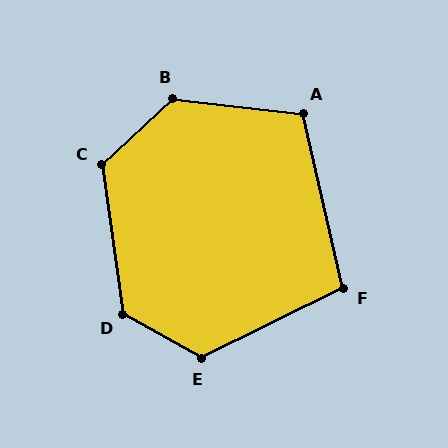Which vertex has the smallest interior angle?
F, at approximately 103 degrees.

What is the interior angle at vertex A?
Approximately 110 degrees (obtuse).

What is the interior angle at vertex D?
Approximately 127 degrees (obtuse).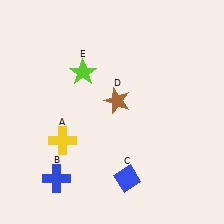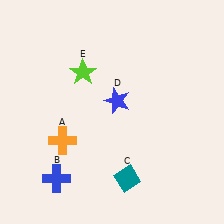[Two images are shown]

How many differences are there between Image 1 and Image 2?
There are 3 differences between the two images.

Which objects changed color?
A changed from yellow to orange. C changed from blue to teal. D changed from brown to blue.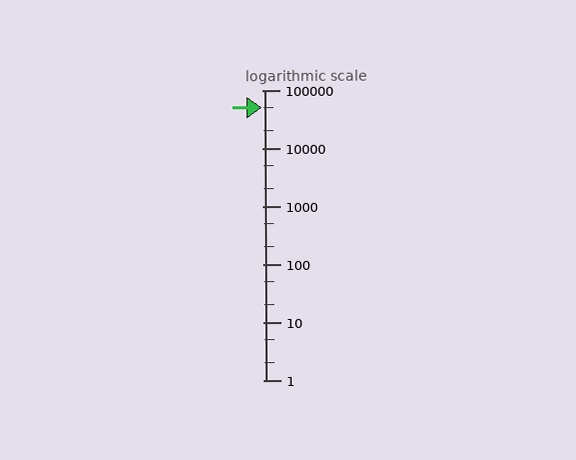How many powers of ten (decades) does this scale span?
The scale spans 5 decades, from 1 to 100000.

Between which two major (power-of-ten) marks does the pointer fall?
The pointer is between 10000 and 100000.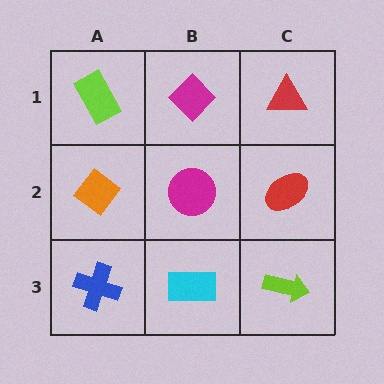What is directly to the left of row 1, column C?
A magenta diamond.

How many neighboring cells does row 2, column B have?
4.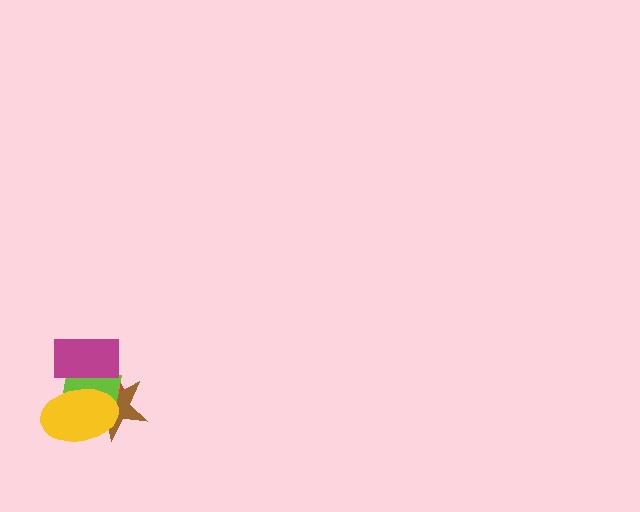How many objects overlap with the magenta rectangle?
4 objects overlap with the magenta rectangle.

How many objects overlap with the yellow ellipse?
4 objects overlap with the yellow ellipse.